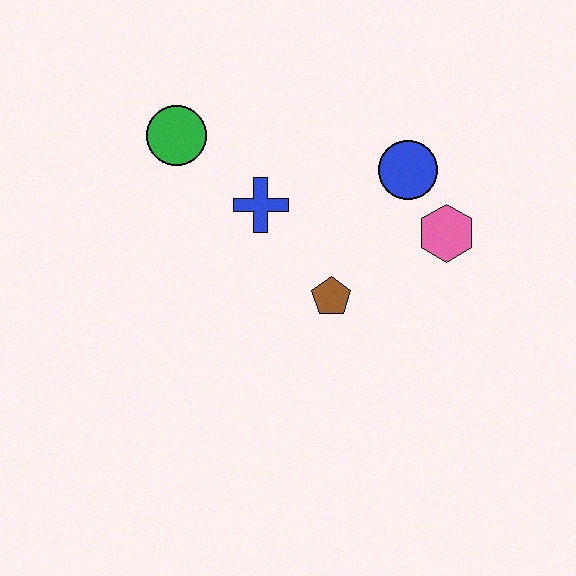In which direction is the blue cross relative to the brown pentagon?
The blue cross is above the brown pentagon.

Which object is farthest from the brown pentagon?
The green circle is farthest from the brown pentagon.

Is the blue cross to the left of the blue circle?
Yes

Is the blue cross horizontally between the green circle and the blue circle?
Yes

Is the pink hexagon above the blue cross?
No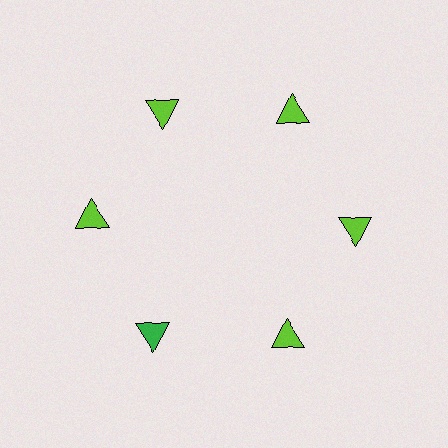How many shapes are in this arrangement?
There are 6 shapes arranged in a ring pattern.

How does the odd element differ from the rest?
It has a different color: green instead of lime.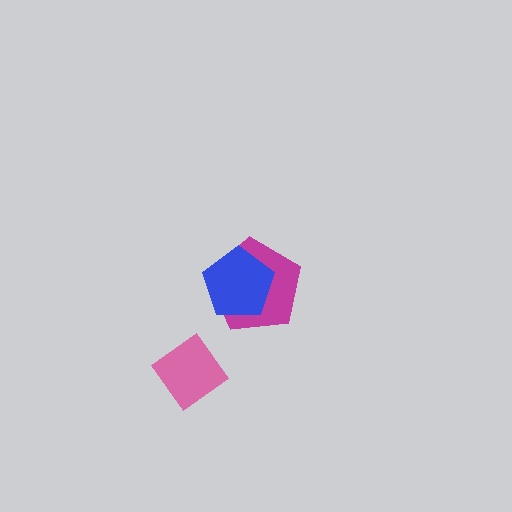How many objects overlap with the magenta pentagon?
1 object overlaps with the magenta pentagon.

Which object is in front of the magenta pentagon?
The blue pentagon is in front of the magenta pentagon.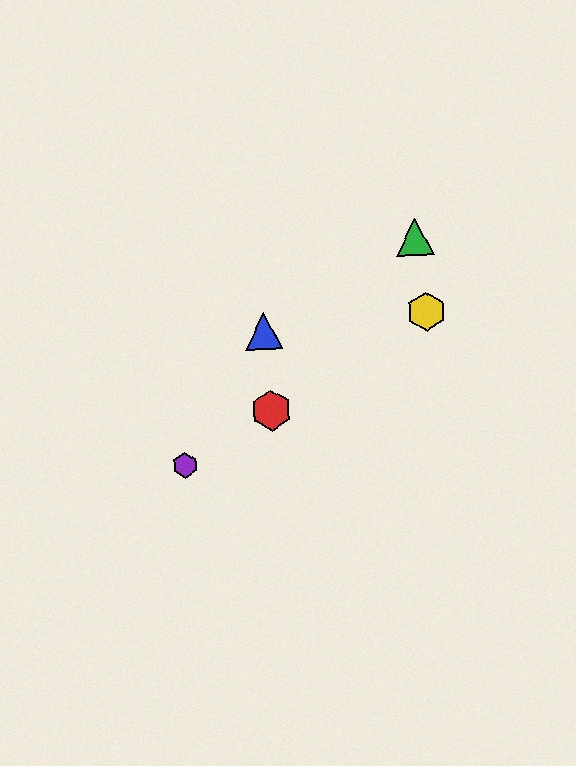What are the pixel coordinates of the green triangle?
The green triangle is at (415, 237).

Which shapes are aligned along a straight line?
The red hexagon, the yellow hexagon, the purple hexagon are aligned along a straight line.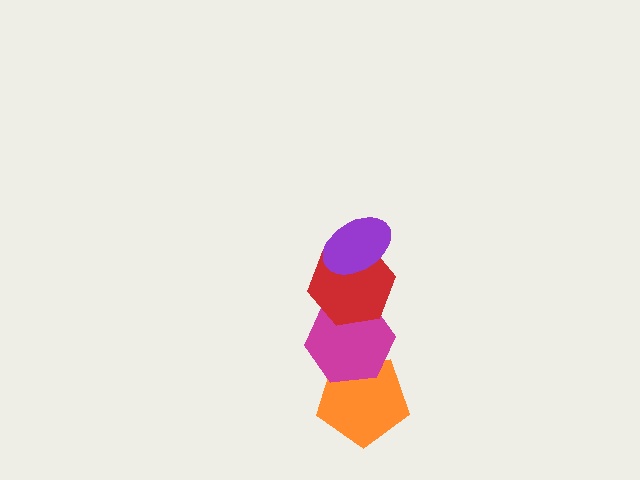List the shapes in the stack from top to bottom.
From top to bottom: the purple ellipse, the red hexagon, the magenta hexagon, the orange pentagon.